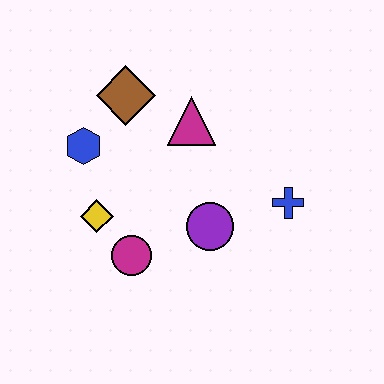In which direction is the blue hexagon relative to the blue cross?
The blue hexagon is to the left of the blue cross.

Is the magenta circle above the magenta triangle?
No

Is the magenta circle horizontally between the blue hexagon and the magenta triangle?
Yes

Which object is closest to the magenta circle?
The yellow diamond is closest to the magenta circle.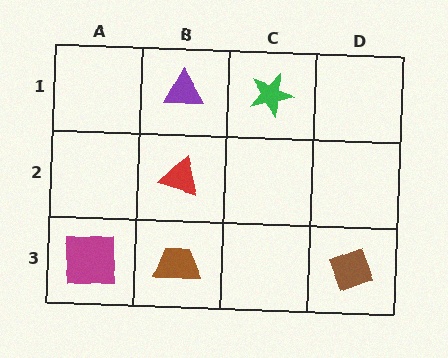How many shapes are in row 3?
3 shapes.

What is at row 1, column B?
A purple triangle.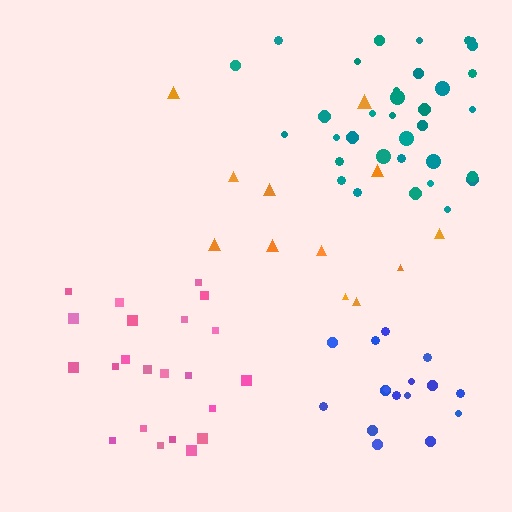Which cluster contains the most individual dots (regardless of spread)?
Teal (34).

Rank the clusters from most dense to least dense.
pink, teal, blue, orange.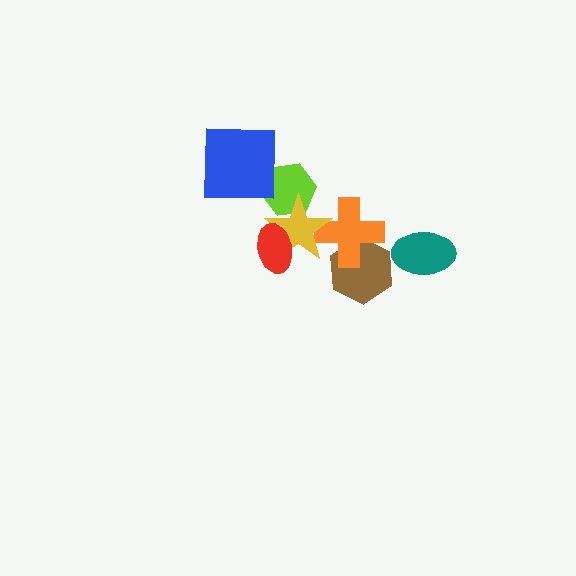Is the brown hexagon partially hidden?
Yes, it is partially covered by another shape.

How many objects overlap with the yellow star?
3 objects overlap with the yellow star.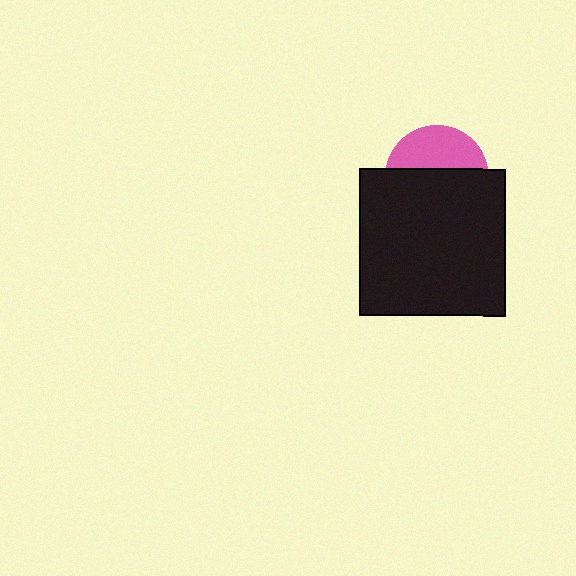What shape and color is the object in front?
The object in front is a black square.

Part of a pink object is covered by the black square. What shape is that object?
It is a circle.